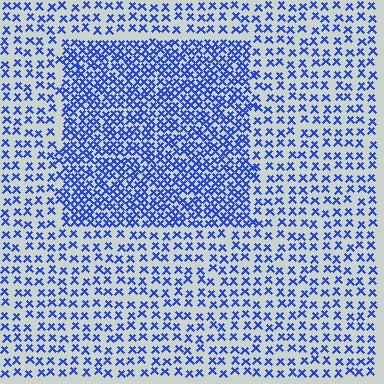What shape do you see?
I see a rectangle.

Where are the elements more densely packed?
The elements are more densely packed inside the rectangle boundary.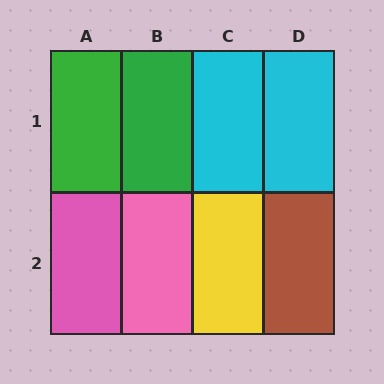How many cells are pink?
2 cells are pink.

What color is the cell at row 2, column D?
Brown.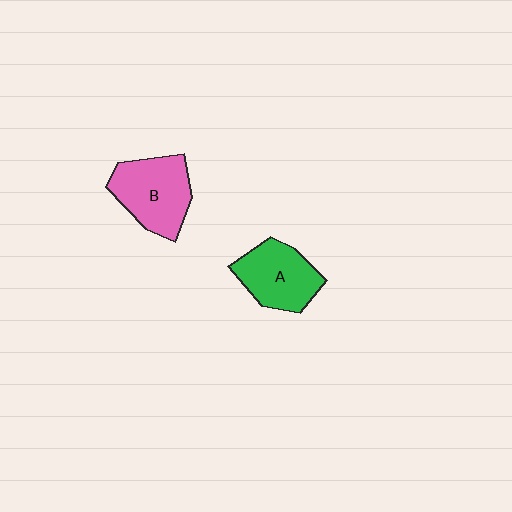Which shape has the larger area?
Shape B (pink).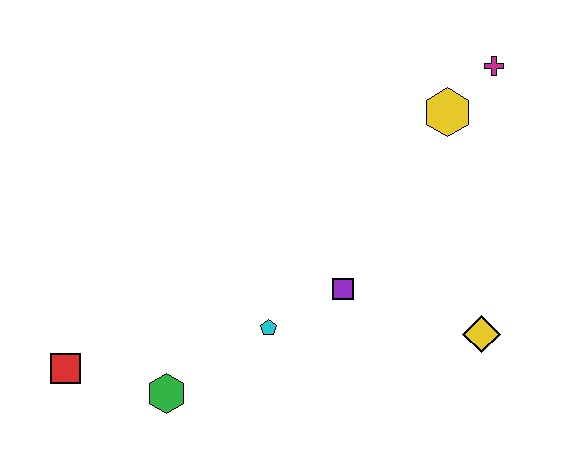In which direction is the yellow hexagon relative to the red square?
The yellow hexagon is to the right of the red square.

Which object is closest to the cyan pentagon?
The purple square is closest to the cyan pentagon.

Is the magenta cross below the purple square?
No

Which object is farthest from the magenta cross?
The red square is farthest from the magenta cross.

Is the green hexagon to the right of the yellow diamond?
No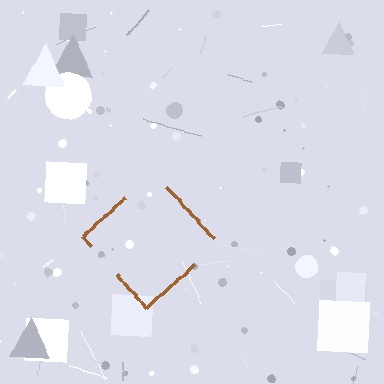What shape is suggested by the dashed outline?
The dashed outline suggests a diamond.